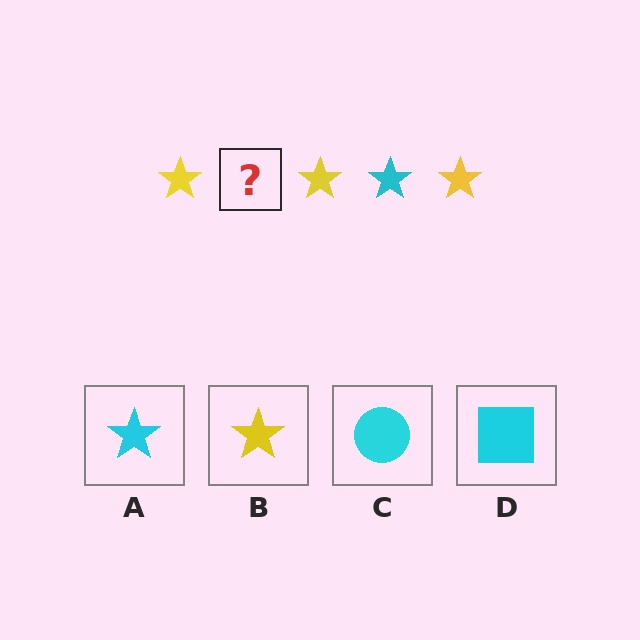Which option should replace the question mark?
Option A.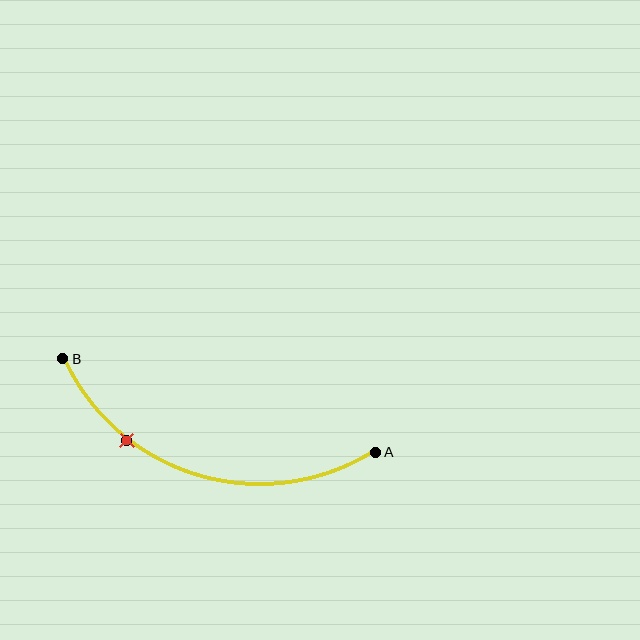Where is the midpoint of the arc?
The arc midpoint is the point on the curve farthest from the straight line joining A and B. It sits below that line.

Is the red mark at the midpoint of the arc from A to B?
No. The red mark lies on the arc but is closer to endpoint B. The arc midpoint would be at the point on the curve equidistant along the arc from both A and B.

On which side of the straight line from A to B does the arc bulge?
The arc bulges below the straight line connecting A and B.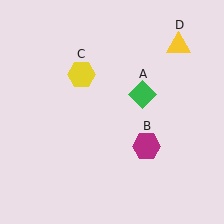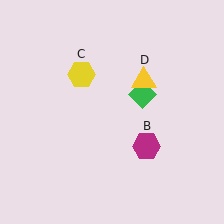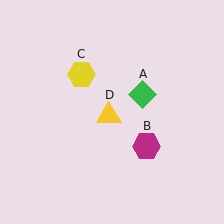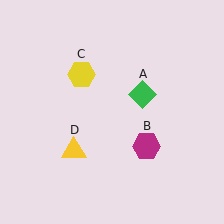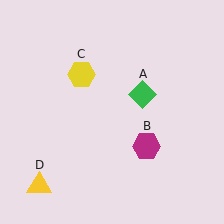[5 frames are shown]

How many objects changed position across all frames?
1 object changed position: yellow triangle (object D).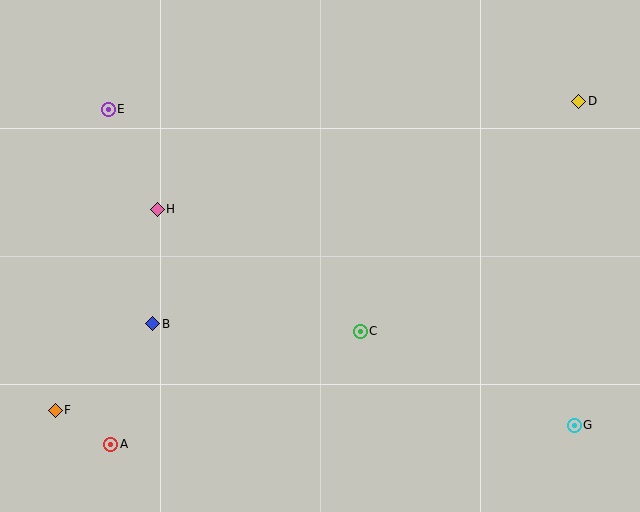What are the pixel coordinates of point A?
Point A is at (111, 444).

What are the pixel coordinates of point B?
Point B is at (153, 324).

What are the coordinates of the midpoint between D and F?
The midpoint between D and F is at (317, 256).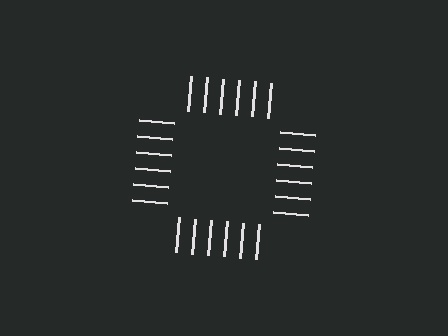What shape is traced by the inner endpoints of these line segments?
An illusory square — the line segments terminate on its edges but no continuous stroke is drawn.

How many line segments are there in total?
24 — 6 along each of the 4 edges.